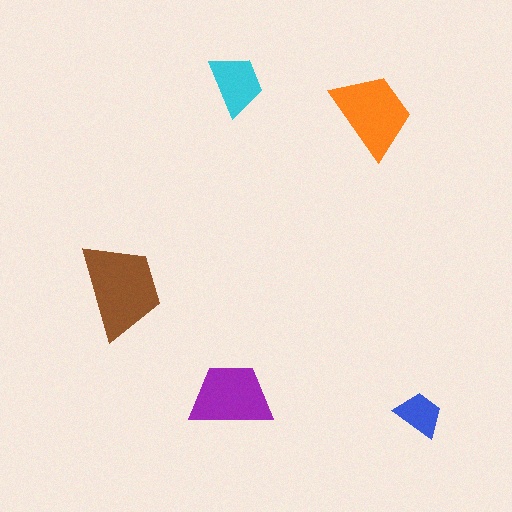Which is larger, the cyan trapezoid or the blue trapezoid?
The cyan one.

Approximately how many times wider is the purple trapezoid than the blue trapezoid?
About 1.5 times wider.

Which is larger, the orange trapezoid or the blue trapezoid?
The orange one.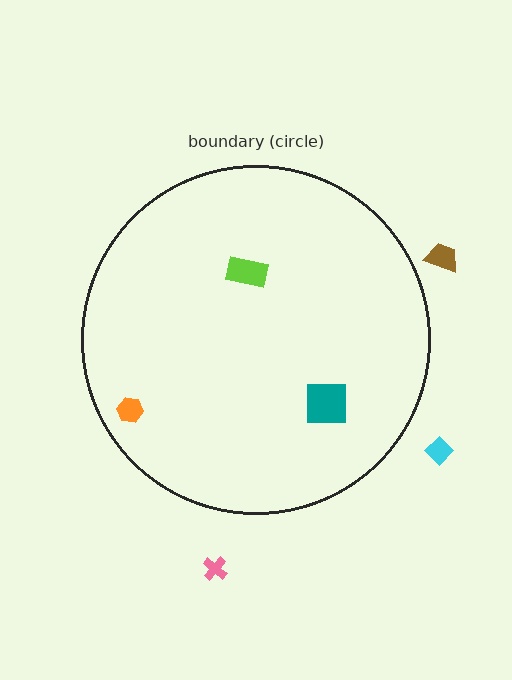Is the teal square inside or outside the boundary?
Inside.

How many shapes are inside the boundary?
3 inside, 3 outside.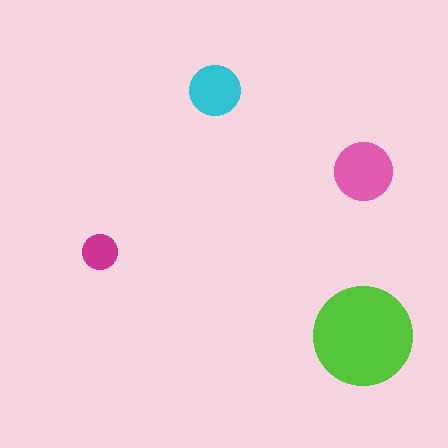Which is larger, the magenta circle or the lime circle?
The lime one.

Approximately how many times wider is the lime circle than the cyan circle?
About 2 times wider.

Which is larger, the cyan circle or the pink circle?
The pink one.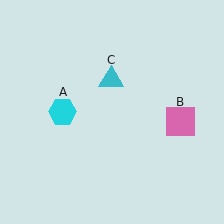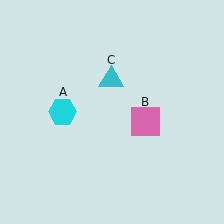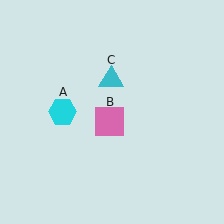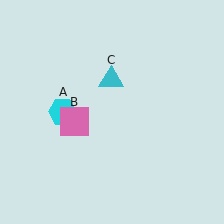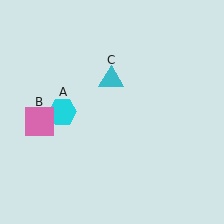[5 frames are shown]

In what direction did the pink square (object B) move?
The pink square (object B) moved left.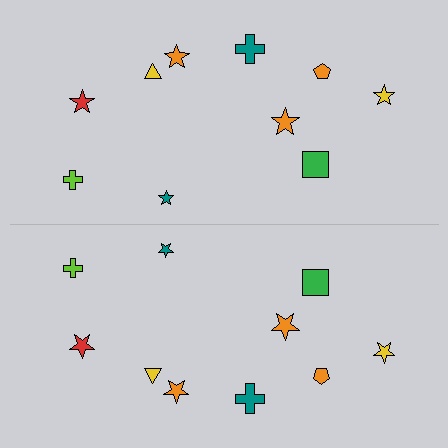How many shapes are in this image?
There are 20 shapes in this image.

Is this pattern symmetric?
Yes, this pattern has bilateral (reflection) symmetry.